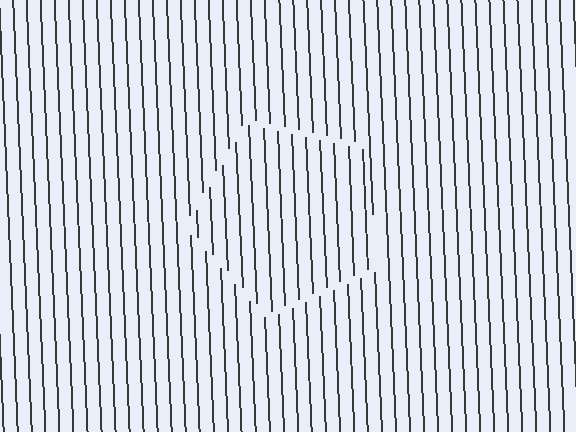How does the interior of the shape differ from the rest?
The interior of the shape contains the same grating, shifted by half a period — the contour is defined by the phase discontinuity where line-ends from the inner and outer gratings abut.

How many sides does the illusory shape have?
5 sides — the line-ends trace a pentagon.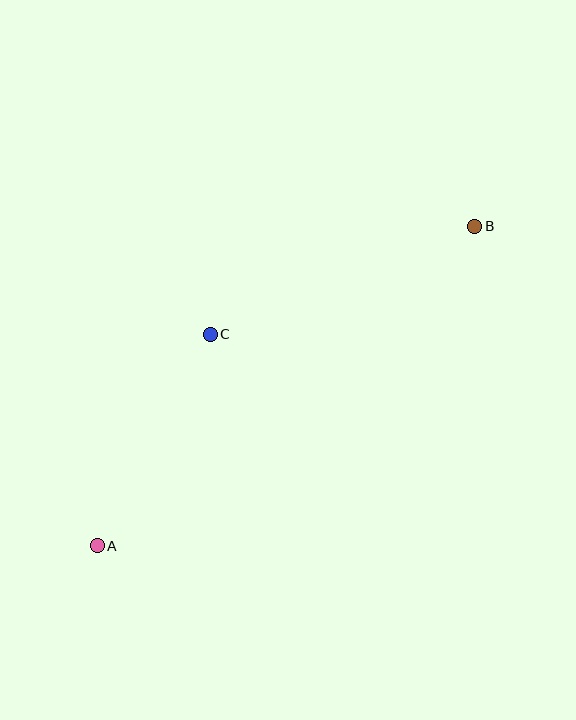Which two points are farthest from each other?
Points A and B are farthest from each other.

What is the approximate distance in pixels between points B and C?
The distance between B and C is approximately 285 pixels.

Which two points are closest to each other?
Points A and C are closest to each other.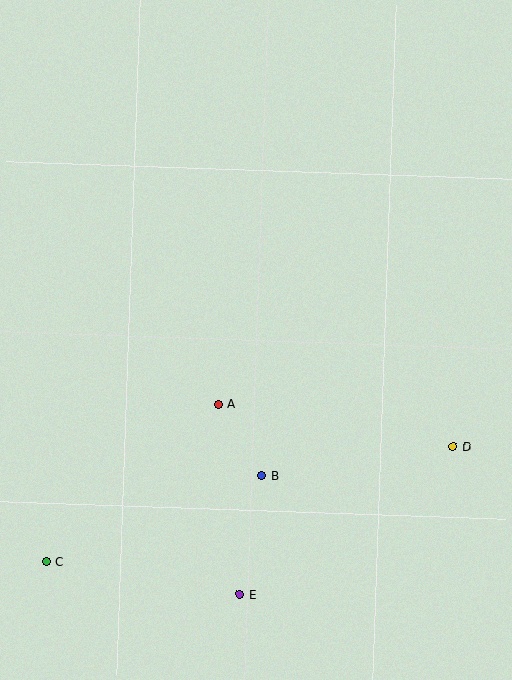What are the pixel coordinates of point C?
Point C is at (46, 562).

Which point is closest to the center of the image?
Point A at (218, 404) is closest to the center.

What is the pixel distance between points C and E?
The distance between C and E is 196 pixels.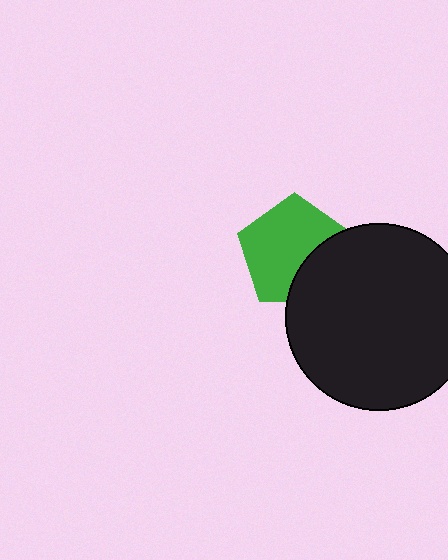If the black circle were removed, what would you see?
You would see the complete green pentagon.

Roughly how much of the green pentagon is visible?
Most of it is visible (roughly 69%).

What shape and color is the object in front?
The object in front is a black circle.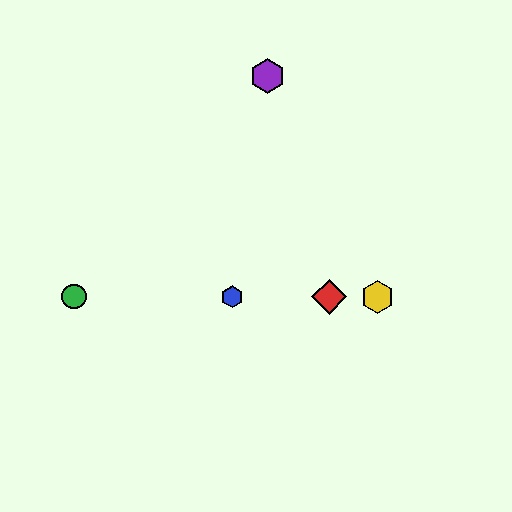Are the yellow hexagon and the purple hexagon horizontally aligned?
No, the yellow hexagon is at y≈297 and the purple hexagon is at y≈76.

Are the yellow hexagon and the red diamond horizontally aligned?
Yes, both are at y≈297.